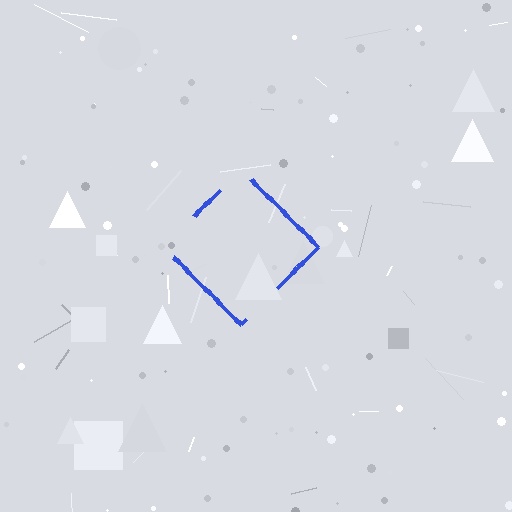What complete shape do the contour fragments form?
The contour fragments form a diamond.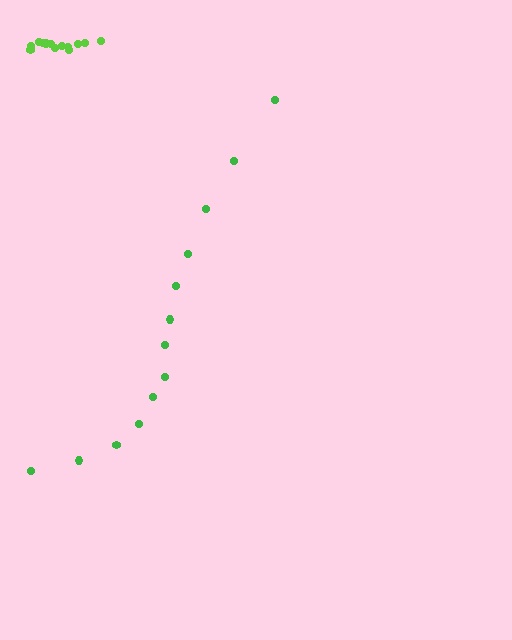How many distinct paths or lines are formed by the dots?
There are 2 distinct paths.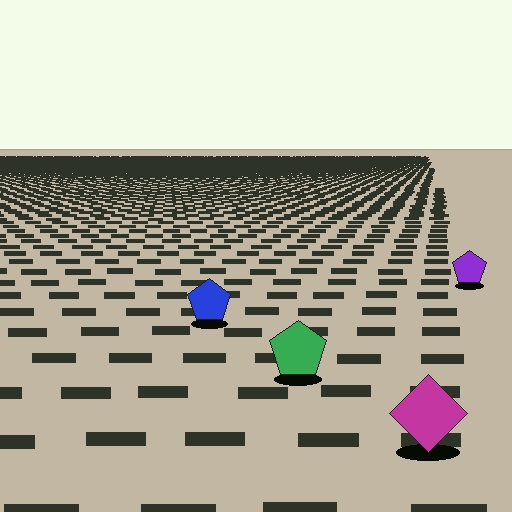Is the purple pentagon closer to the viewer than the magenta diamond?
No. The magenta diamond is closer — you can tell from the texture gradient: the ground texture is coarser near it.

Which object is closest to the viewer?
The magenta diamond is closest. The texture marks near it are larger and more spread out.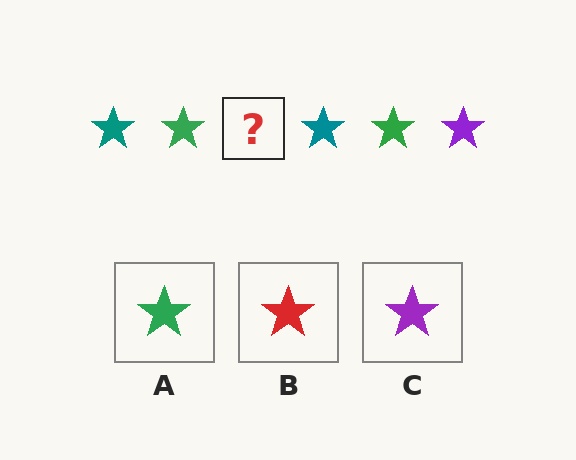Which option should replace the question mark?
Option C.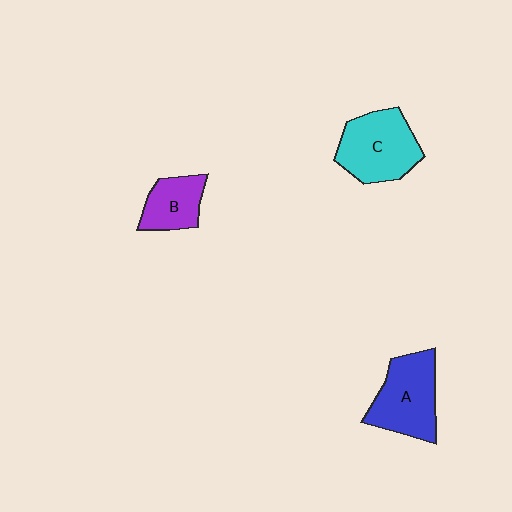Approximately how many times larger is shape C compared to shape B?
Approximately 1.7 times.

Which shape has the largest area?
Shape C (cyan).